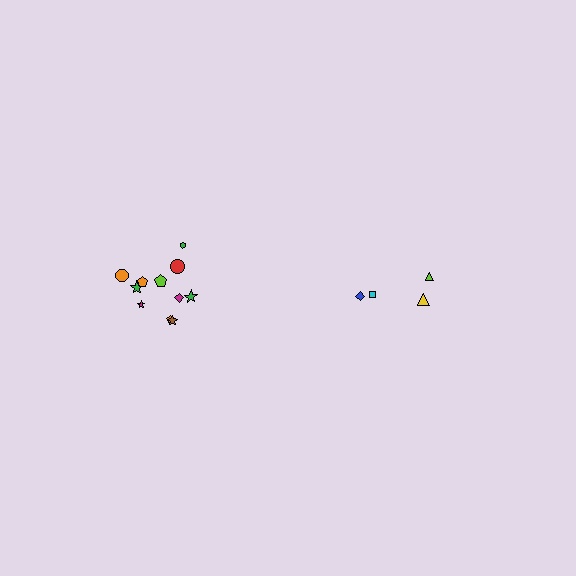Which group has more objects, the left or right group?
The left group.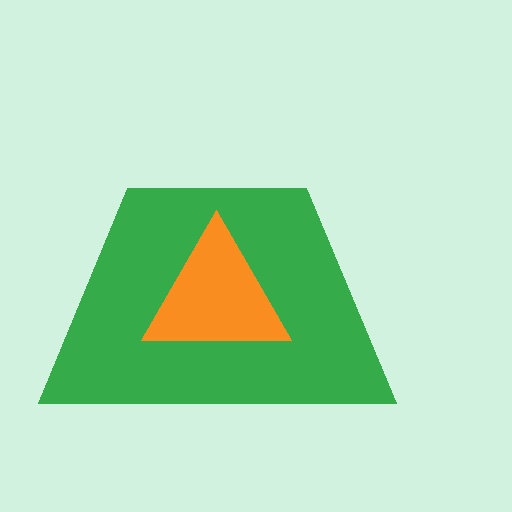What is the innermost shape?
The orange triangle.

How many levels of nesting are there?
2.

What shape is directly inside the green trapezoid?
The orange triangle.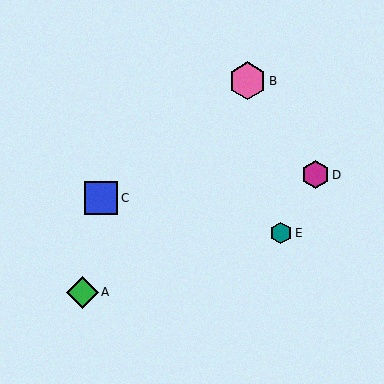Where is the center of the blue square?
The center of the blue square is at (101, 198).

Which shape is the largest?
The pink hexagon (labeled B) is the largest.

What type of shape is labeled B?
Shape B is a pink hexagon.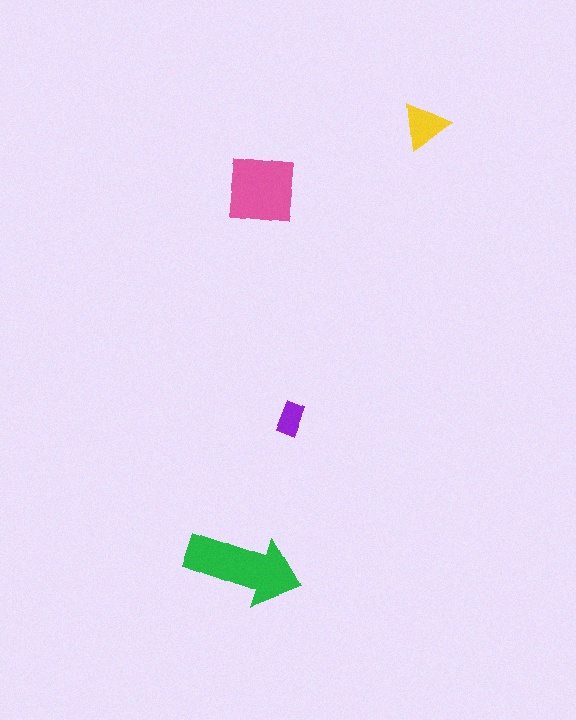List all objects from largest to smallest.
The green arrow, the pink square, the yellow triangle, the purple rectangle.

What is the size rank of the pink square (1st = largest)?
2nd.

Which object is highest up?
The yellow triangle is topmost.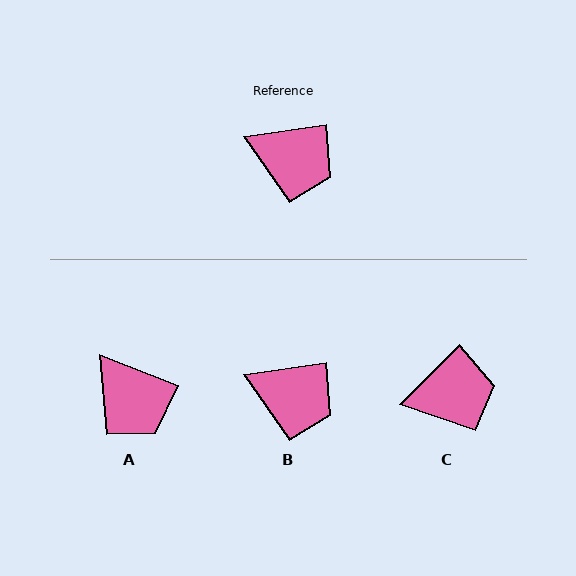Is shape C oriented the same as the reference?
No, it is off by about 37 degrees.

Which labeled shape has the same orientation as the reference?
B.